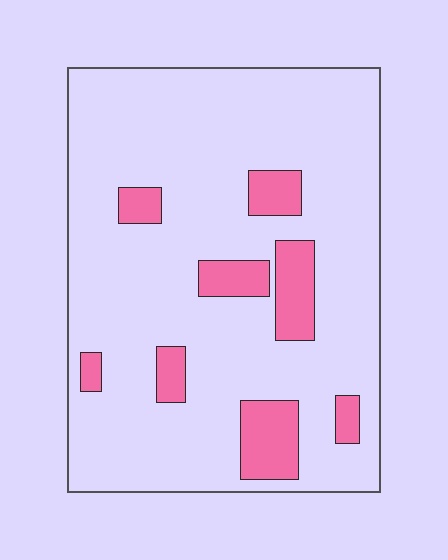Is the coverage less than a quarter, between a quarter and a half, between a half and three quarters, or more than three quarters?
Less than a quarter.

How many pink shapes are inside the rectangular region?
8.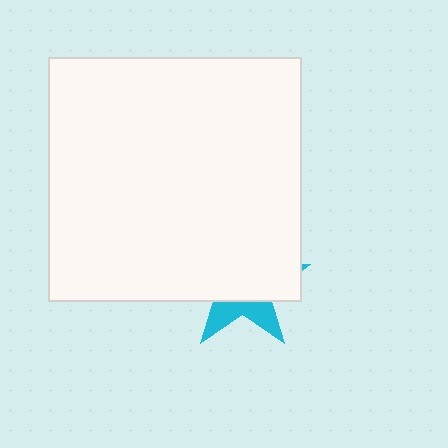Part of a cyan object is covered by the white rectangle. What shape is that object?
It is a star.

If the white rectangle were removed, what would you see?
You would see the complete cyan star.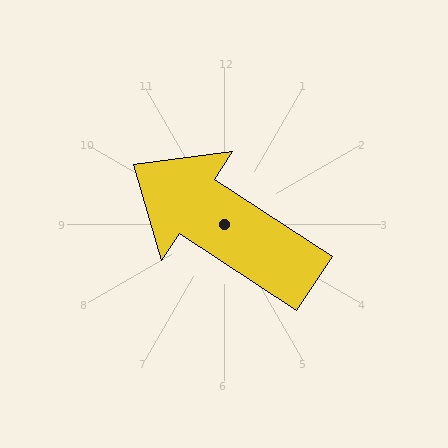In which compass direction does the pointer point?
Northwest.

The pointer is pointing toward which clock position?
Roughly 10 o'clock.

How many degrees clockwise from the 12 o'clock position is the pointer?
Approximately 303 degrees.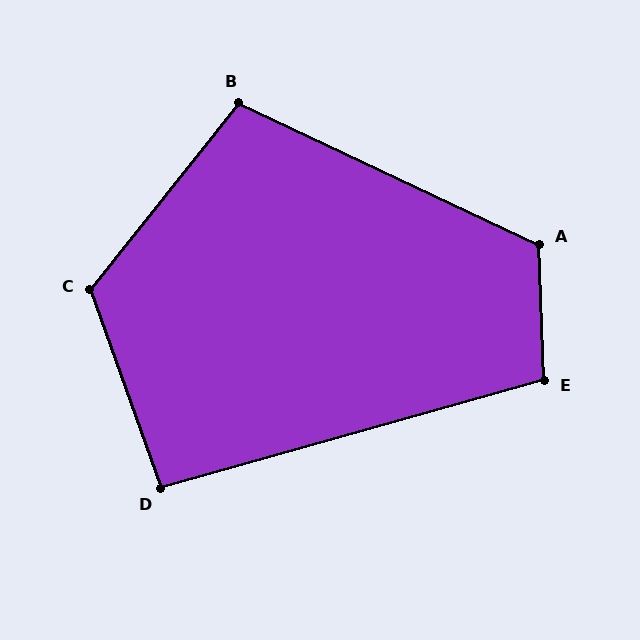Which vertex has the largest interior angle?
C, at approximately 122 degrees.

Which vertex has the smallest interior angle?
D, at approximately 94 degrees.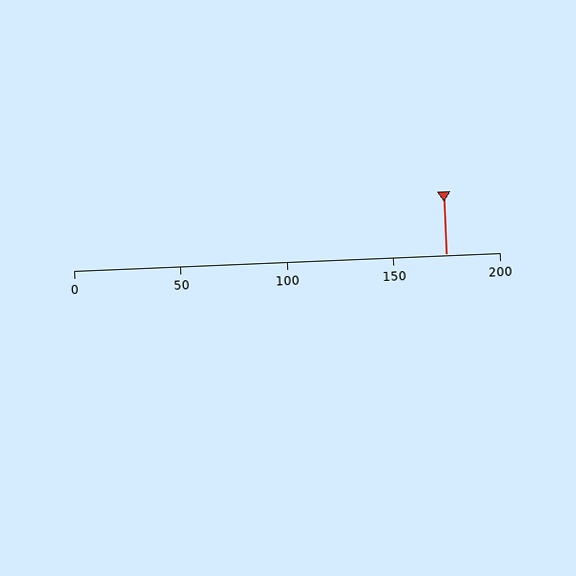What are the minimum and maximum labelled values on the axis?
The axis runs from 0 to 200.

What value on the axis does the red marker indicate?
The marker indicates approximately 175.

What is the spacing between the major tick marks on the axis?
The major ticks are spaced 50 apart.